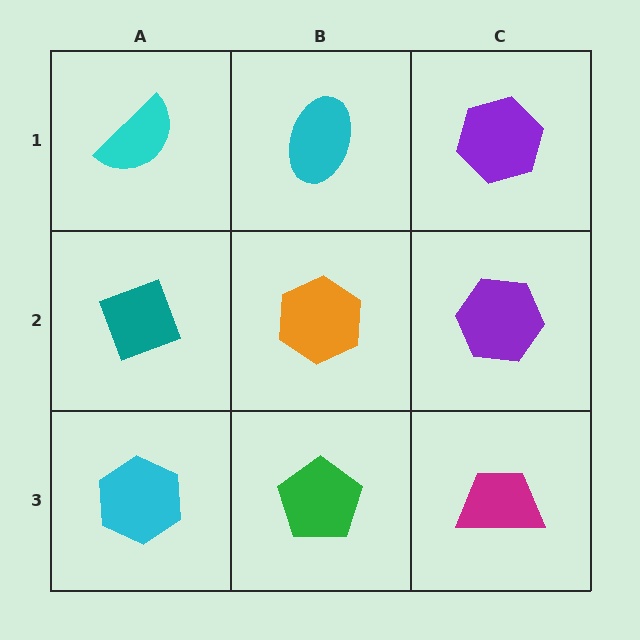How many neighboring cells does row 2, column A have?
3.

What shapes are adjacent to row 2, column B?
A cyan ellipse (row 1, column B), a green pentagon (row 3, column B), a teal diamond (row 2, column A), a purple hexagon (row 2, column C).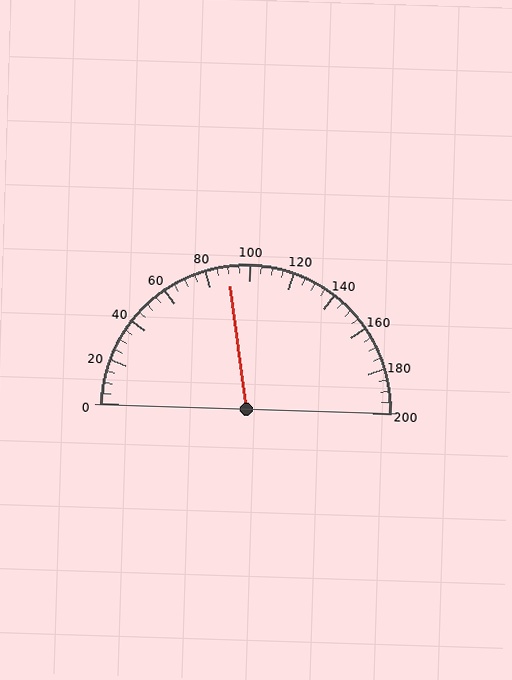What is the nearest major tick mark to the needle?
The nearest major tick mark is 80.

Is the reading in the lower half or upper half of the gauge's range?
The reading is in the lower half of the range (0 to 200).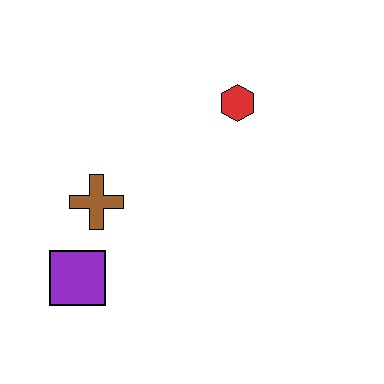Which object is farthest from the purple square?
The red hexagon is farthest from the purple square.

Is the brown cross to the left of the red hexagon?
Yes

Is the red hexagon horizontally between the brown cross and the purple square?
No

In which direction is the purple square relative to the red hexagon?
The purple square is below the red hexagon.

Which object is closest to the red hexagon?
The brown cross is closest to the red hexagon.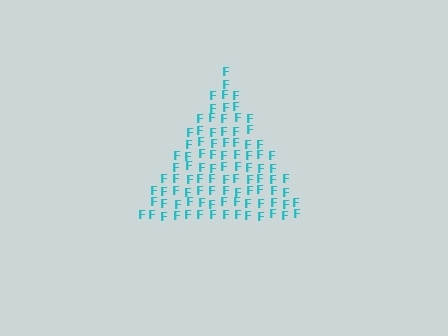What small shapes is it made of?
It is made of small letter F's.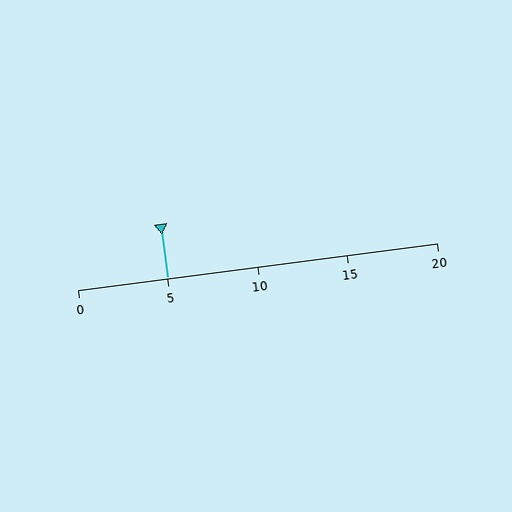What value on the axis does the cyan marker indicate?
The marker indicates approximately 5.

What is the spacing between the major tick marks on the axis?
The major ticks are spaced 5 apart.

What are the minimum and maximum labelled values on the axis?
The axis runs from 0 to 20.